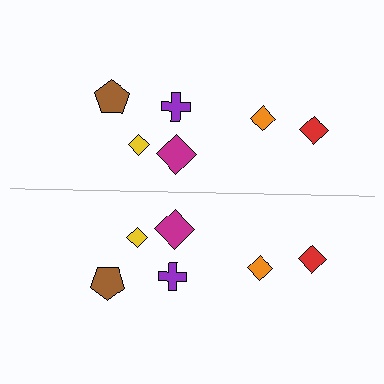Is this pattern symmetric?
Yes, this pattern has bilateral (reflection) symmetry.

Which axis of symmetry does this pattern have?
The pattern has a horizontal axis of symmetry running through the center of the image.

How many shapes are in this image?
There are 12 shapes in this image.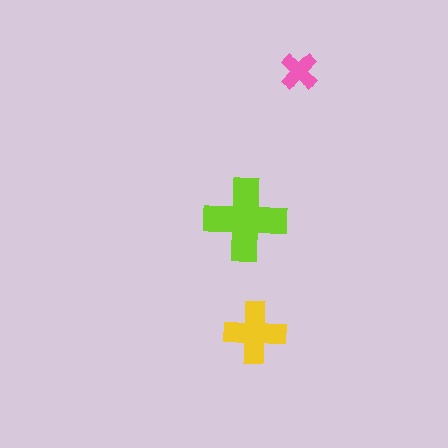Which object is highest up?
The pink cross is topmost.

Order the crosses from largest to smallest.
the lime one, the yellow one, the pink one.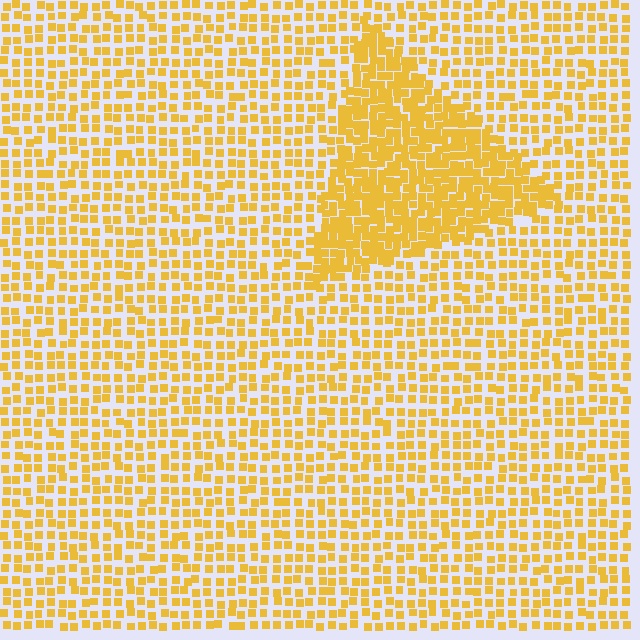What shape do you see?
I see a triangle.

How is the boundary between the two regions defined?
The boundary is defined by a change in element density (approximately 2.0x ratio). All elements are the same color, size, and shape.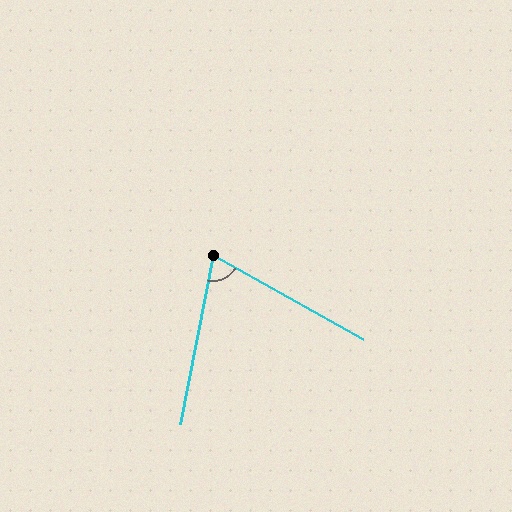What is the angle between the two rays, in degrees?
Approximately 71 degrees.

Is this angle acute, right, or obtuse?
It is acute.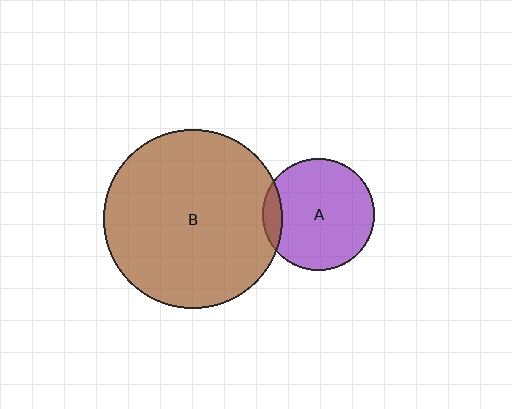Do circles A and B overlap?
Yes.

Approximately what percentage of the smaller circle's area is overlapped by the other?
Approximately 10%.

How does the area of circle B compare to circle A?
Approximately 2.5 times.